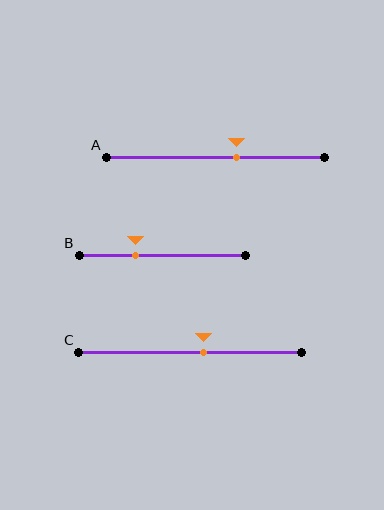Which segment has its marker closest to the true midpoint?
Segment C has its marker closest to the true midpoint.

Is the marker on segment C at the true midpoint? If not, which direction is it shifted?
No, the marker on segment C is shifted to the right by about 6% of the segment length.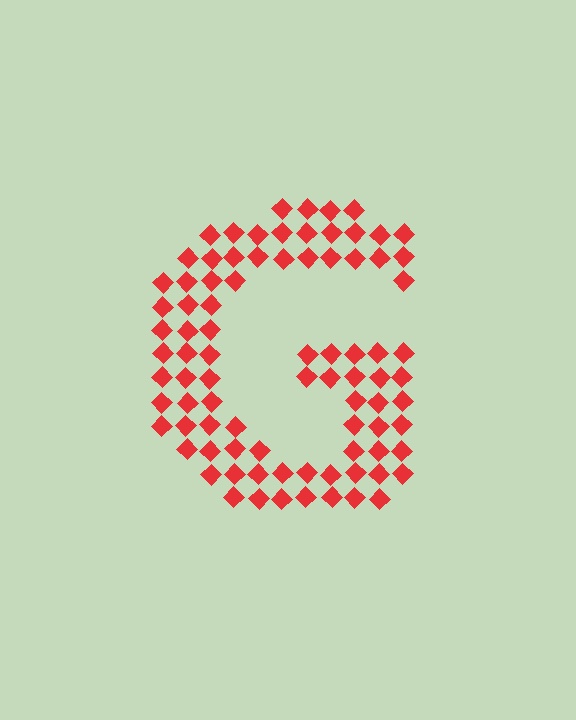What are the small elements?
The small elements are diamonds.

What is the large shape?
The large shape is the letter G.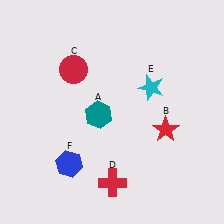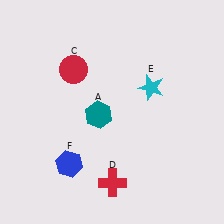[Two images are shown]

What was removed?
The red star (B) was removed in Image 2.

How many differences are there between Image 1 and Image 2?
There is 1 difference between the two images.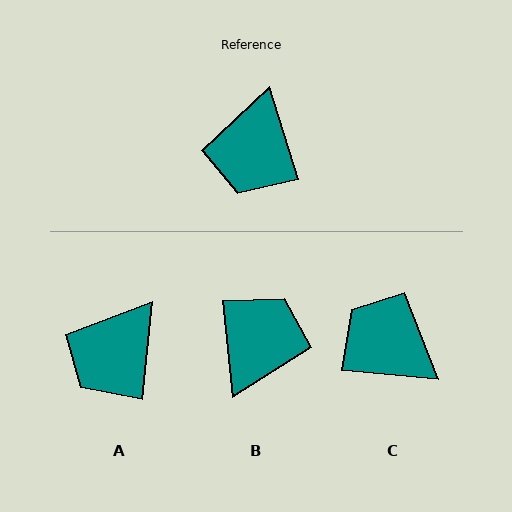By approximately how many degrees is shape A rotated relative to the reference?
Approximately 23 degrees clockwise.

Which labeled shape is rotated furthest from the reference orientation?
B, about 169 degrees away.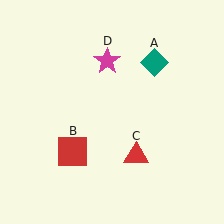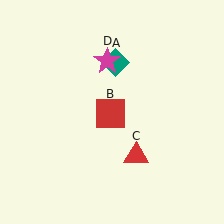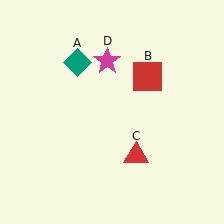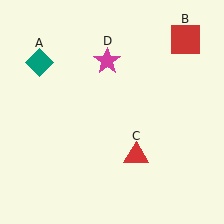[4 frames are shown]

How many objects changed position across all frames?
2 objects changed position: teal diamond (object A), red square (object B).